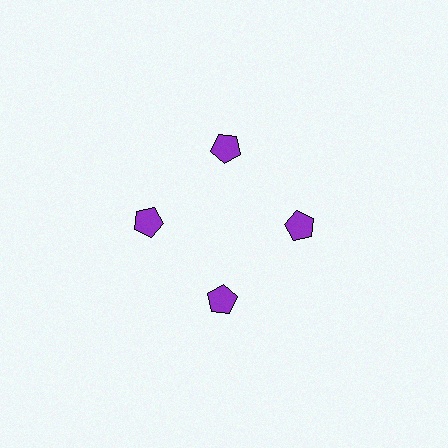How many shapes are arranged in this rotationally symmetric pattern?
There are 4 shapes, arranged in 4 groups of 1.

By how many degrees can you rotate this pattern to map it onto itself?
The pattern maps onto itself every 90 degrees of rotation.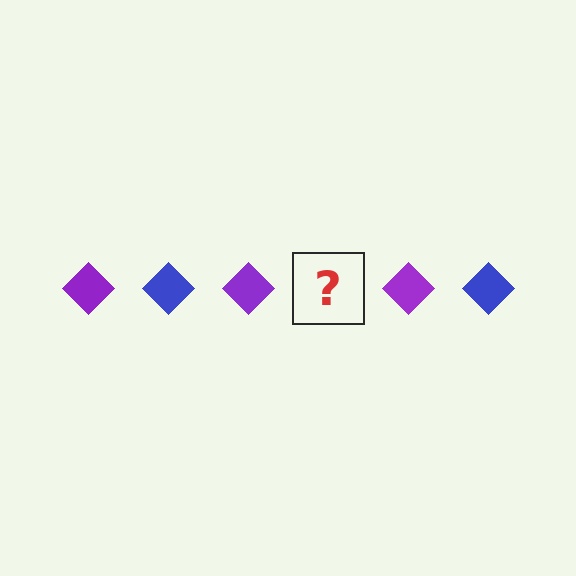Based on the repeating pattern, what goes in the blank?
The blank should be a blue diamond.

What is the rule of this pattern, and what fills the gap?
The rule is that the pattern cycles through purple, blue diamonds. The gap should be filled with a blue diamond.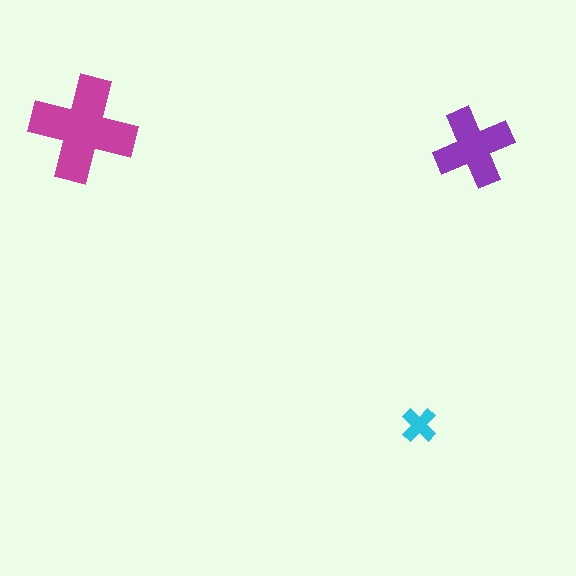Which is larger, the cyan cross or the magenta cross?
The magenta one.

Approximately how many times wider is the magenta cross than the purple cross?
About 1.5 times wider.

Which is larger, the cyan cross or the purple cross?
The purple one.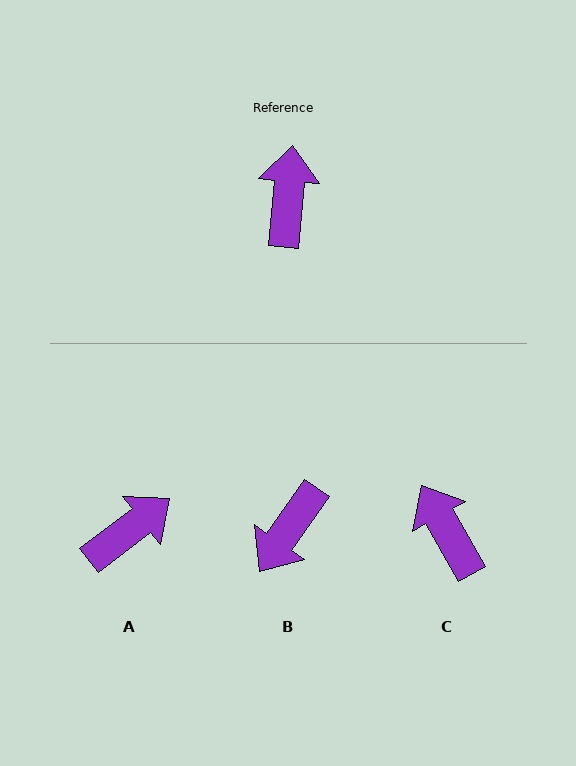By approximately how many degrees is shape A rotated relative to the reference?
Approximately 48 degrees clockwise.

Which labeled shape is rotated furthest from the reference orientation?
B, about 150 degrees away.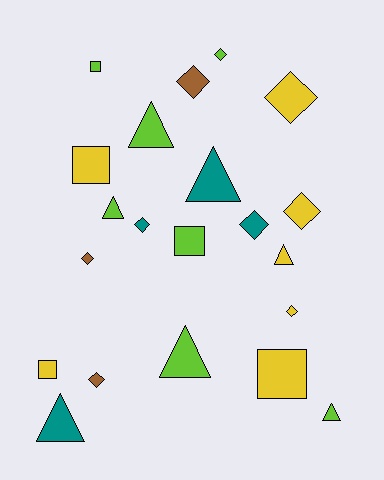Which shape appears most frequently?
Diamond, with 9 objects.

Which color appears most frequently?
Yellow, with 7 objects.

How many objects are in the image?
There are 21 objects.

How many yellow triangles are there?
There is 1 yellow triangle.